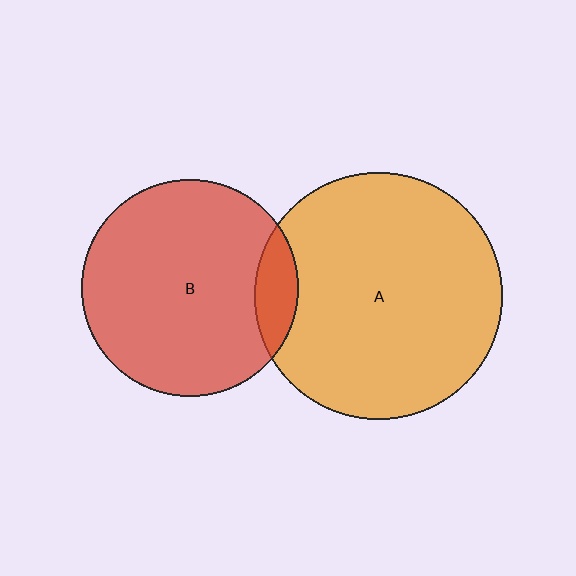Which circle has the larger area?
Circle A (orange).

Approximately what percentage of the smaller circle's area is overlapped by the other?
Approximately 10%.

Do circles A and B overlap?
Yes.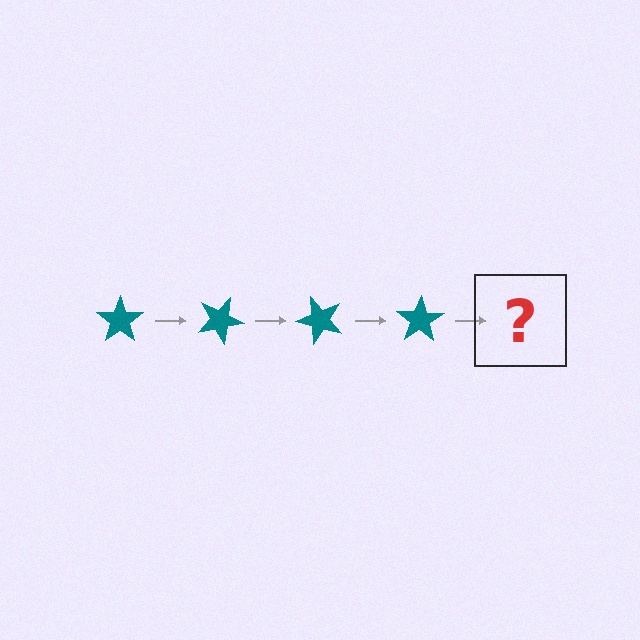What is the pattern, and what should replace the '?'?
The pattern is that the star rotates 25 degrees each step. The '?' should be a teal star rotated 100 degrees.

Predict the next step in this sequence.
The next step is a teal star rotated 100 degrees.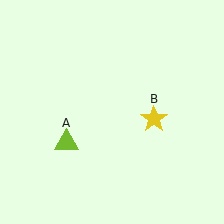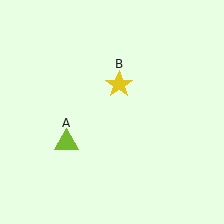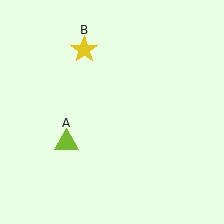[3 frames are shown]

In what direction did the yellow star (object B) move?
The yellow star (object B) moved up and to the left.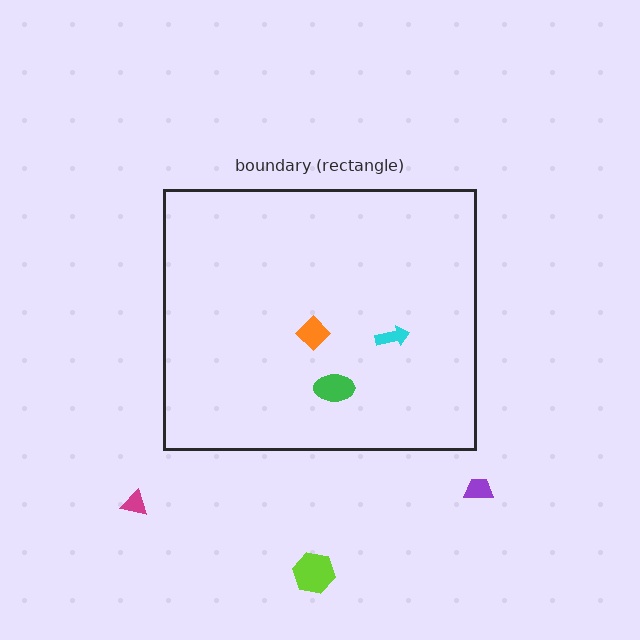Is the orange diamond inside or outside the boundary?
Inside.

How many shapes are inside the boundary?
3 inside, 3 outside.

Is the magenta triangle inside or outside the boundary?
Outside.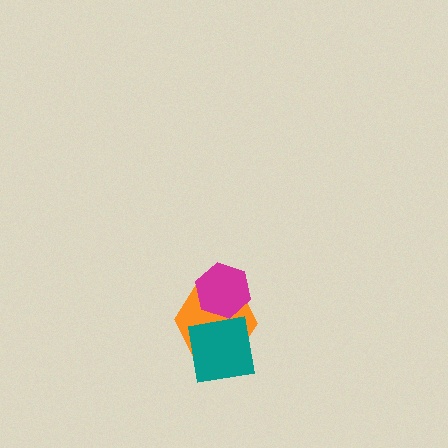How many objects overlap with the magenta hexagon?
1 object overlaps with the magenta hexagon.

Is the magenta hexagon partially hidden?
No, no other shape covers it.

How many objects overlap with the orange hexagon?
2 objects overlap with the orange hexagon.